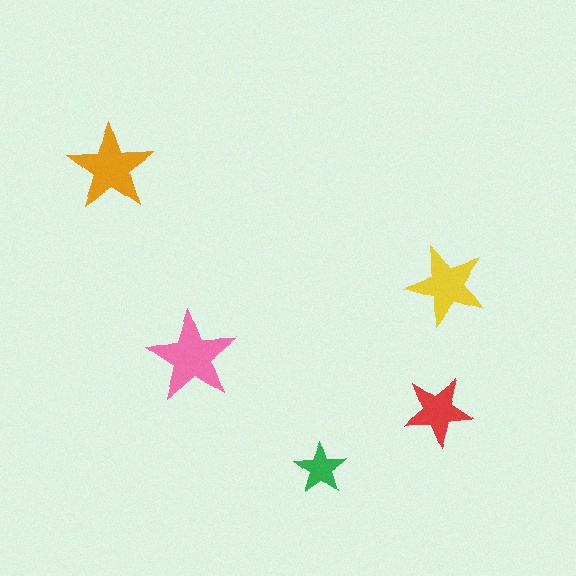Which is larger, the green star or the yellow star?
The yellow one.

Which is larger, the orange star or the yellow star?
The orange one.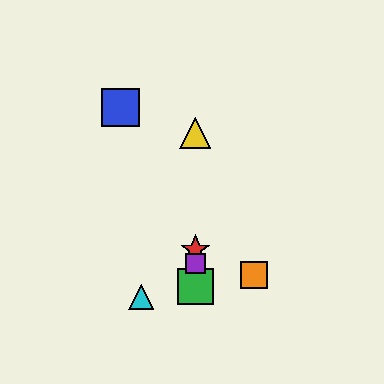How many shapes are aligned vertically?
4 shapes (the red star, the green square, the yellow triangle, the purple square) are aligned vertically.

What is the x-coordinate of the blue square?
The blue square is at x≈121.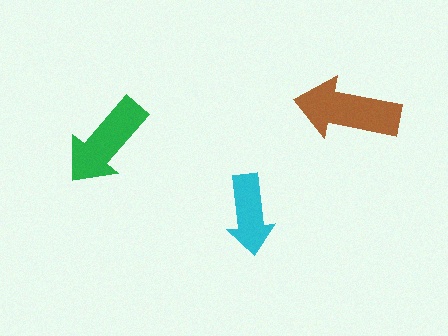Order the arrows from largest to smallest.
the brown one, the green one, the cyan one.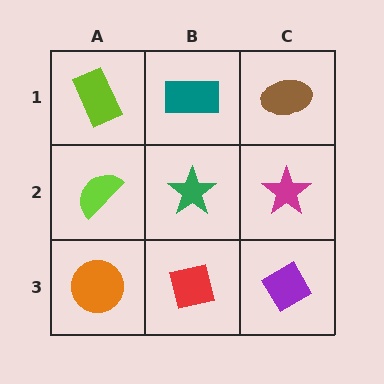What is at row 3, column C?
A purple diamond.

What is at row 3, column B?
A red square.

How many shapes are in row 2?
3 shapes.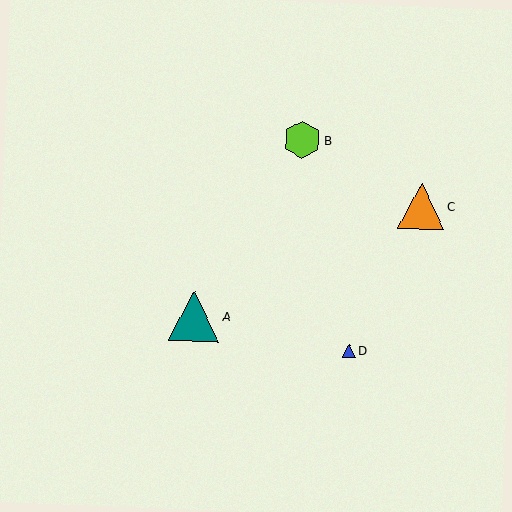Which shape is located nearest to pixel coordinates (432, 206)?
The orange triangle (labeled C) at (422, 206) is nearest to that location.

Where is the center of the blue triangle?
The center of the blue triangle is at (349, 351).